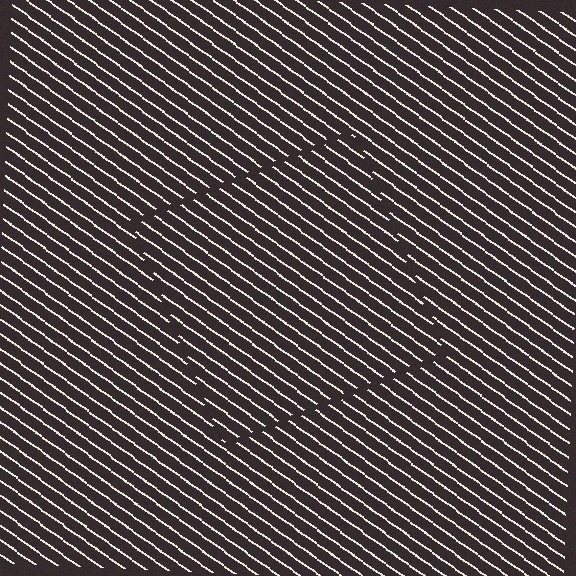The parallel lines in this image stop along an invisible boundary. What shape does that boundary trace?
An illusory square. The interior of the shape contains the same grating, shifted by half a period — the contour is defined by the phase discontinuity where line-ends from the inner and outer gratings abut.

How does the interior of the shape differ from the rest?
The interior of the shape contains the same grating, shifted by half a period — the contour is defined by the phase discontinuity where line-ends from the inner and outer gratings abut.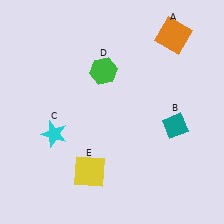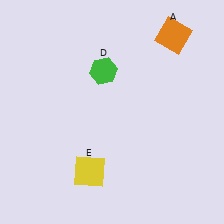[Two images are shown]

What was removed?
The cyan star (C), the teal diamond (B) were removed in Image 2.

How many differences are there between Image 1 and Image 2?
There are 2 differences between the two images.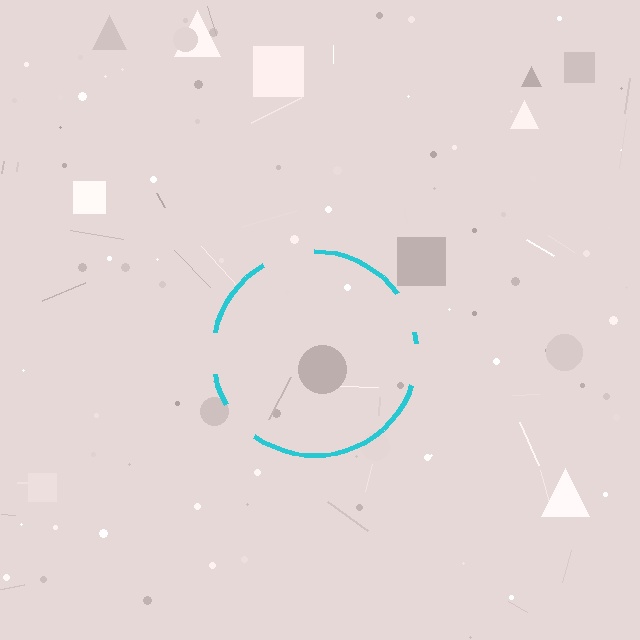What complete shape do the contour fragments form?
The contour fragments form a circle.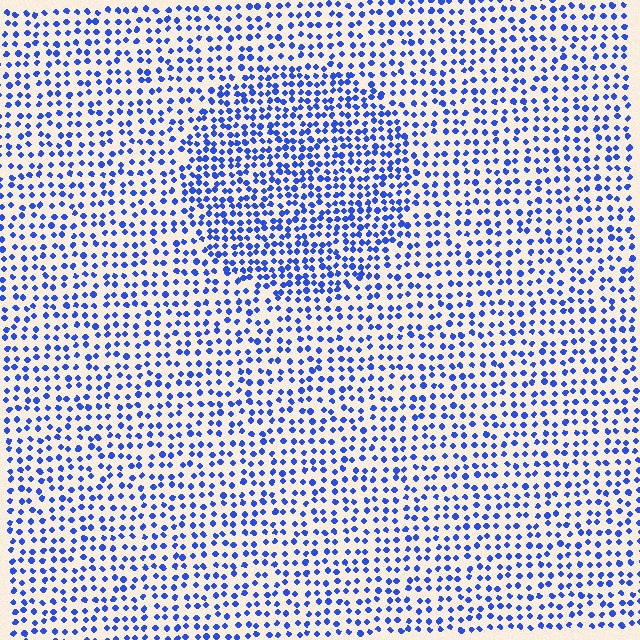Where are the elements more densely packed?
The elements are more densely packed inside the circle boundary.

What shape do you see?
I see a circle.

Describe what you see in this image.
The image contains small blue elements arranged at two different densities. A circle-shaped region is visible where the elements are more densely packed than the surrounding area.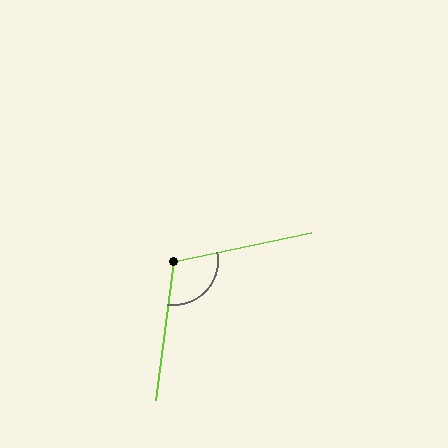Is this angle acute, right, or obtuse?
It is obtuse.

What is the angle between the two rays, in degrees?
Approximately 109 degrees.